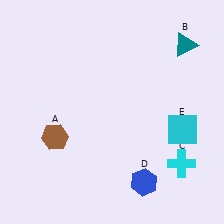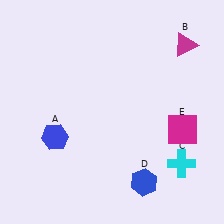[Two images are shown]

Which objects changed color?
A changed from brown to blue. B changed from teal to magenta. E changed from cyan to magenta.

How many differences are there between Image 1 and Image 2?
There are 3 differences between the two images.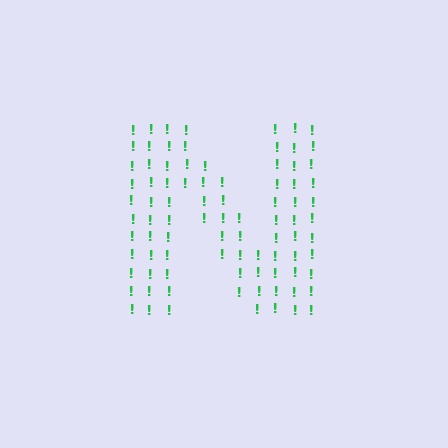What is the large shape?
The large shape is the letter N.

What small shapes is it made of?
It is made of small exclamation marks.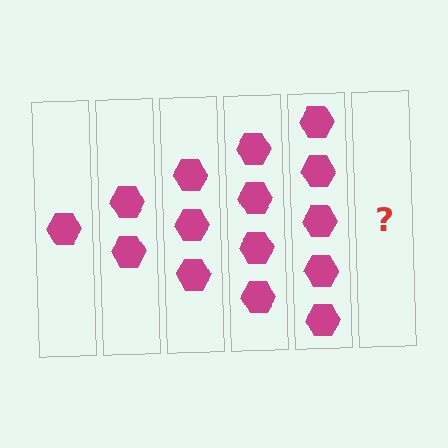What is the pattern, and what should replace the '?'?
The pattern is that each step adds one more hexagon. The '?' should be 6 hexagons.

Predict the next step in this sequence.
The next step is 6 hexagons.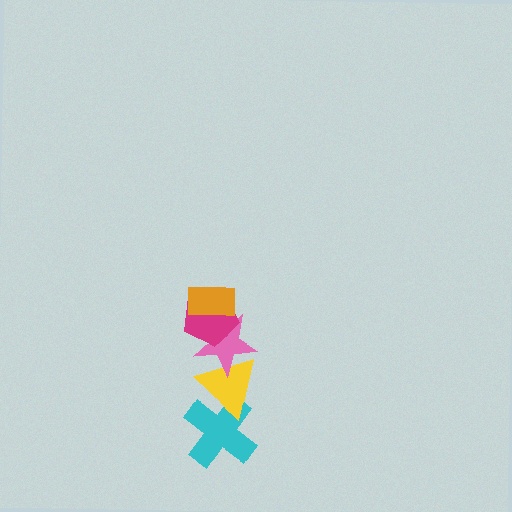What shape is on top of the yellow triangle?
The pink star is on top of the yellow triangle.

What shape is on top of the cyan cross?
The yellow triangle is on top of the cyan cross.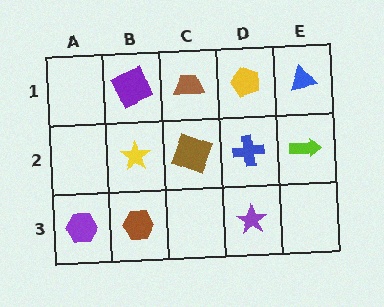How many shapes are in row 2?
4 shapes.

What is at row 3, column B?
A brown hexagon.